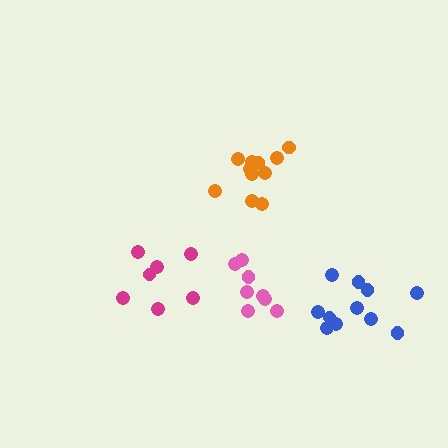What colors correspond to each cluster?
The clusters are colored: orange, magenta, blue, pink.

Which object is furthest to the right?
The blue cluster is rightmost.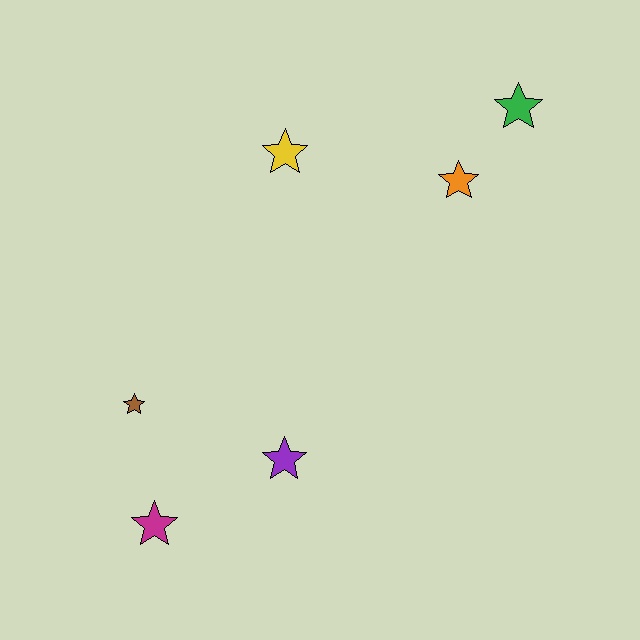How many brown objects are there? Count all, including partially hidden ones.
There is 1 brown object.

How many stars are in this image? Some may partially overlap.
There are 6 stars.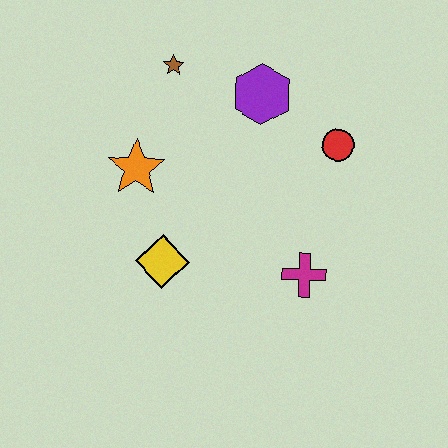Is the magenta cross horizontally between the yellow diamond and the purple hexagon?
No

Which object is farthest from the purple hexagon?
The yellow diamond is farthest from the purple hexagon.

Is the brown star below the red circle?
No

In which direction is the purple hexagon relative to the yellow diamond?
The purple hexagon is above the yellow diamond.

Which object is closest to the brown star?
The purple hexagon is closest to the brown star.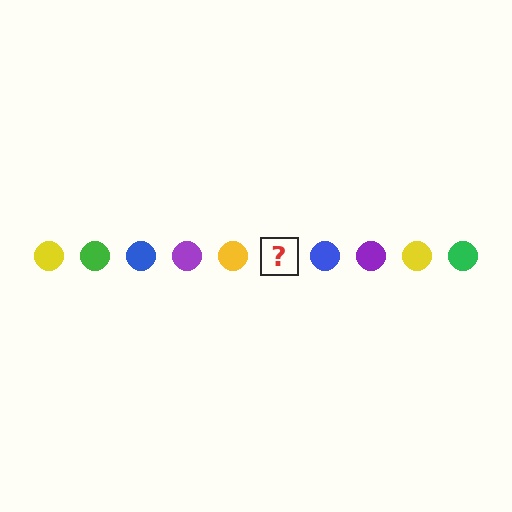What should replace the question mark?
The question mark should be replaced with a green circle.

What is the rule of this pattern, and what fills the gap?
The rule is that the pattern cycles through yellow, green, blue, purple circles. The gap should be filled with a green circle.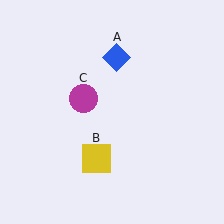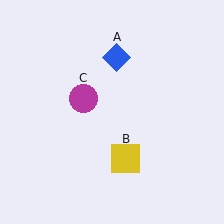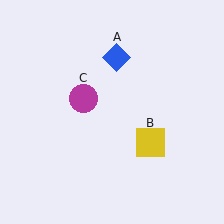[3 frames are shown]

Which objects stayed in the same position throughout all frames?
Blue diamond (object A) and magenta circle (object C) remained stationary.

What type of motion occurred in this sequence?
The yellow square (object B) rotated counterclockwise around the center of the scene.